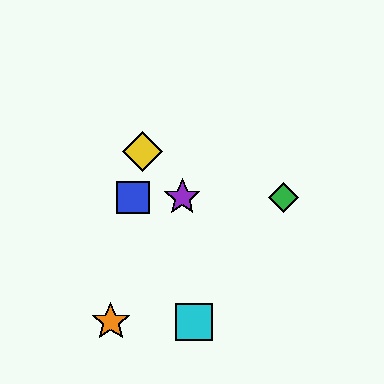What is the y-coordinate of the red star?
The red star is at y≈197.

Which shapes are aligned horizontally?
The red star, the blue square, the green diamond, the purple star are aligned horizontally.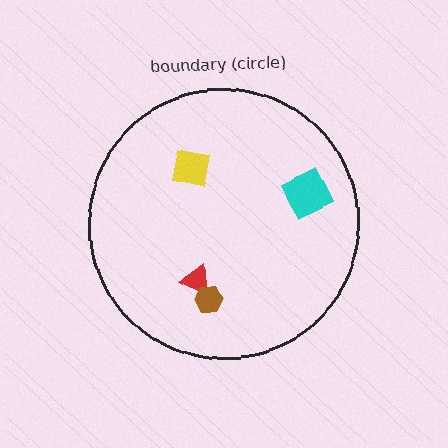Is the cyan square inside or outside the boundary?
Inside.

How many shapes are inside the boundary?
4 inside, 0 outside.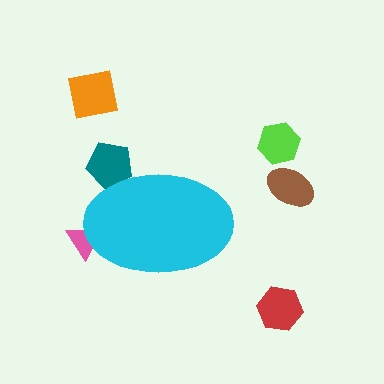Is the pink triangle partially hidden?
Yes, the pink triangle is partially hidden behind the cyan ellipse.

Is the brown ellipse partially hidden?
No, the brown ellipse is fully visible.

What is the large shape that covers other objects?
A cyan ellipse.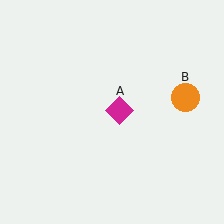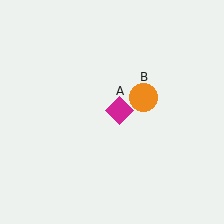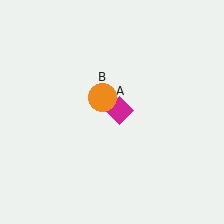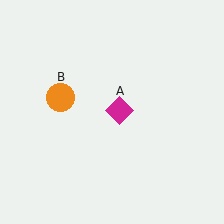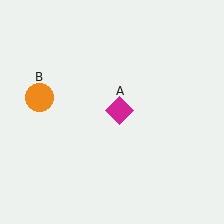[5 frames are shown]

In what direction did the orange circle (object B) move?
The orange circle (object B) moved left.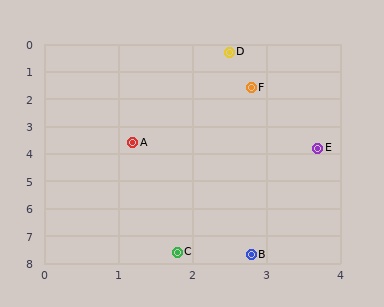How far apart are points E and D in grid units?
Points E and D are about 3.7 grid units apart.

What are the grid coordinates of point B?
Point B is at approximately (2.8, 7.7).